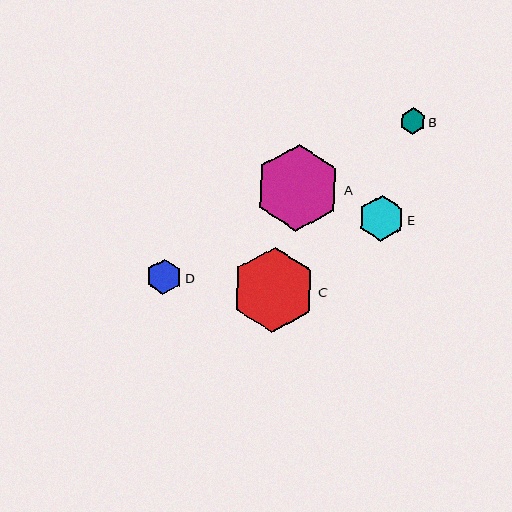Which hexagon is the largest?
Hexagon A is the largest with a size of approximately 86 pixels.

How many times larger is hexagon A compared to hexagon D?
Hexagon A is approximately 2.4 times the size of hexagon D.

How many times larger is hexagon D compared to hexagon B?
Hexagon D is approximately 1.4 times the size of hexagon B.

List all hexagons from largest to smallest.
From largest to smallest: A, C, E, D, B.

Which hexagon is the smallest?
Hexagon B is the smallest with a size of approximately 26 pixels.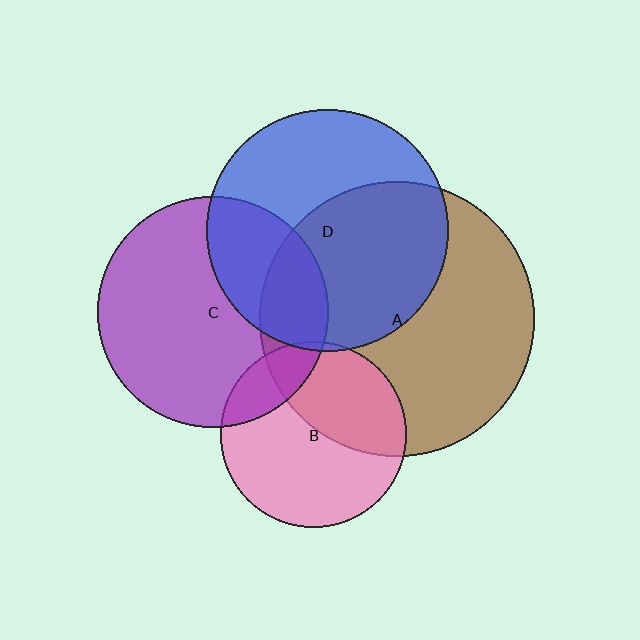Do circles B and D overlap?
Yes.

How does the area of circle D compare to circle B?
Approximately 1.7 times.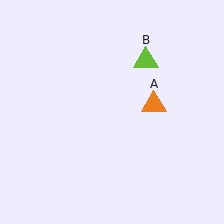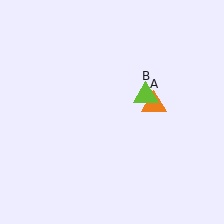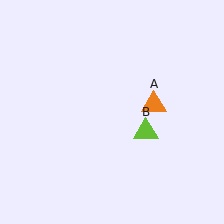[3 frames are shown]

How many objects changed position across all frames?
1 object changed position: lime triangle (object B).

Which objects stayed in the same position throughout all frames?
Orange triangle (object A) remained stationary.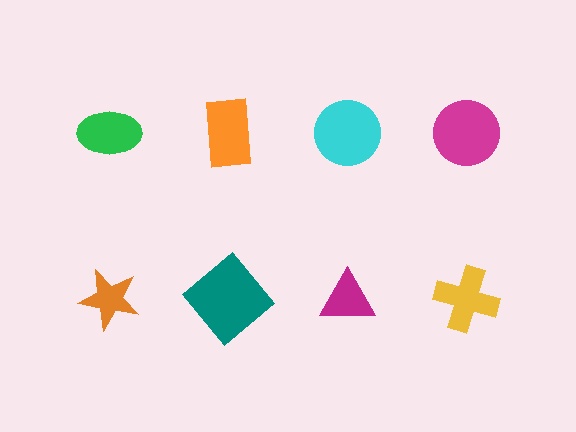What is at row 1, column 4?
A magenta circle.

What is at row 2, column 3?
A magenta triangle.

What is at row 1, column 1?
A green ellipse.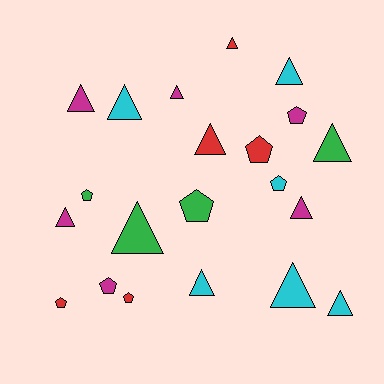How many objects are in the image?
There are 21 objects.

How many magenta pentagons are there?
There are 2 magenta pentagons.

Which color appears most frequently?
Cyan, with 6 objects.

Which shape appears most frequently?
Triangle, with 13 objects.